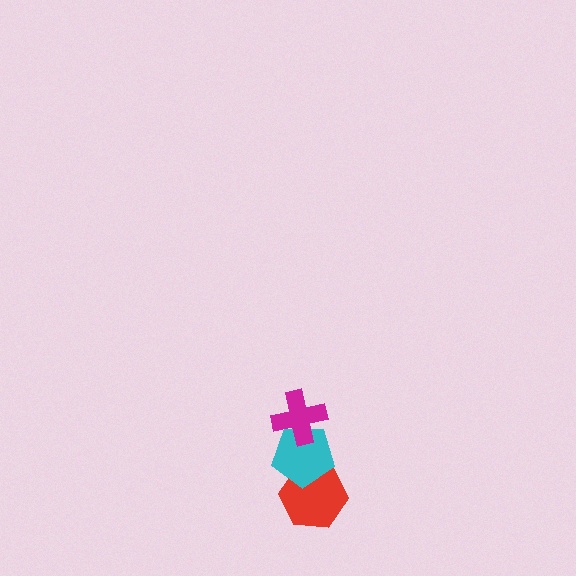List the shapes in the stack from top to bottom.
From top to bottom: the magenta cross, the cyan pentagon, the red hexagon.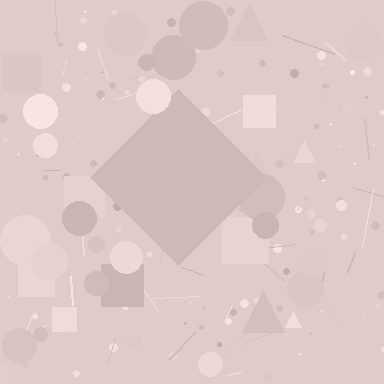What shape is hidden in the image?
A diamond is hidden in the image.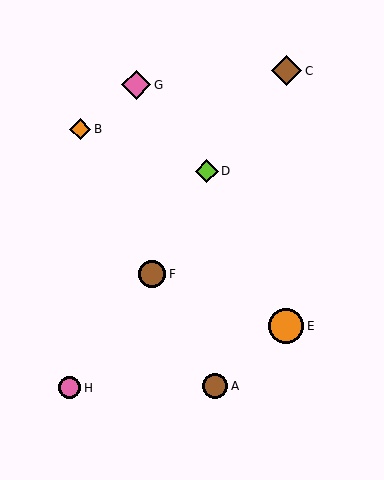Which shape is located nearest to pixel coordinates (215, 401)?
The brown circle (labeled A) at (215, 386) is nearest to that location.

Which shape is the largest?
The orange circle (labeled E) is the largest.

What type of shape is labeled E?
Shape E is an orange circle.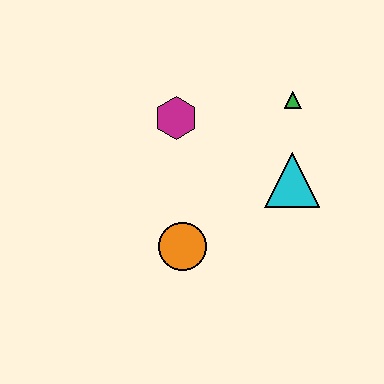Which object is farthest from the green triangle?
The orange circle is farthest from the green triangle.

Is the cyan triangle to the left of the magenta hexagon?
No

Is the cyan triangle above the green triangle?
No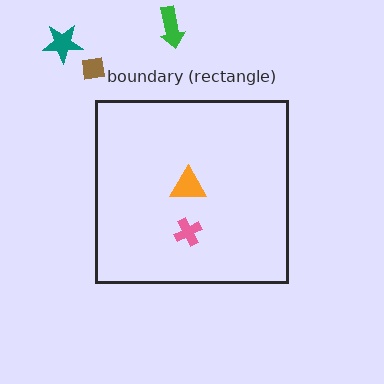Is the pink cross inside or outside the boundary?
Inside.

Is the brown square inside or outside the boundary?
Outside.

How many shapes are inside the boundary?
2 inside, 3 outside.